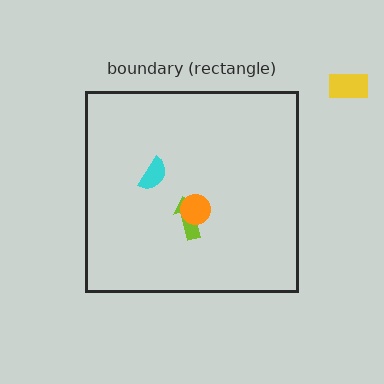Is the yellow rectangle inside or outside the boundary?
Outside.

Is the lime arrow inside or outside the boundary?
Inside.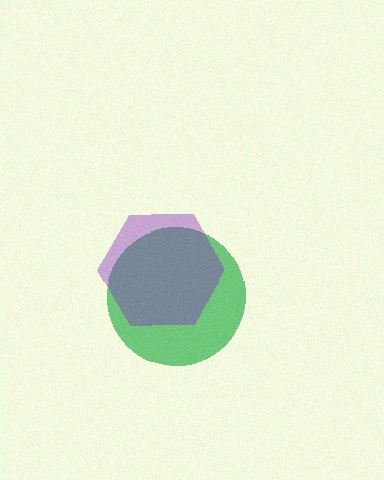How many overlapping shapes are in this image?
There are 2 overlapping shapes in the image.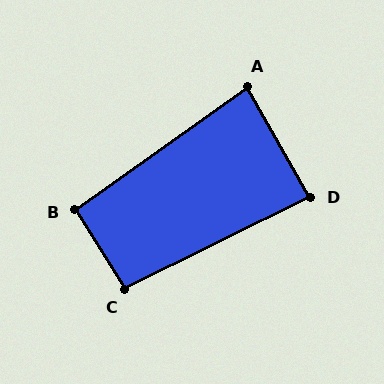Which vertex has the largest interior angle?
C, at approximately 95 degrees.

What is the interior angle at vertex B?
Approximately 94 degrees (approximately right).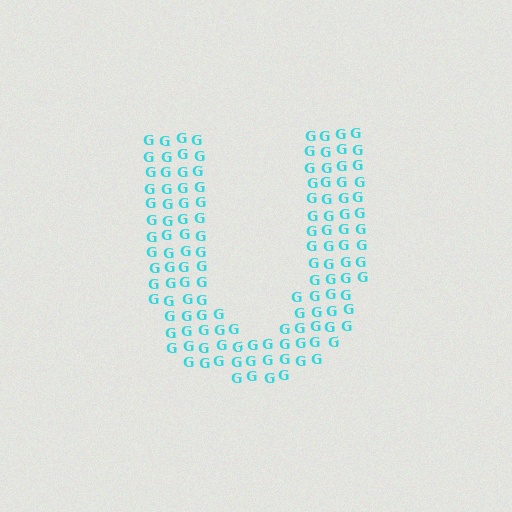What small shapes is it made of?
It is made of small letter G's.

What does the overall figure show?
The overall figure shows the letter U.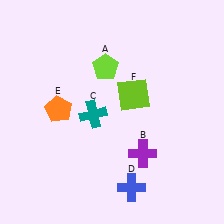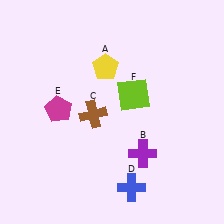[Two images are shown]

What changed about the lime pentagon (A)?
In Image 1, A is lime. In Image 2, it changed to yellow.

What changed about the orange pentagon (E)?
In Image 1, E is orange. In Image 2, it changed to magenta.